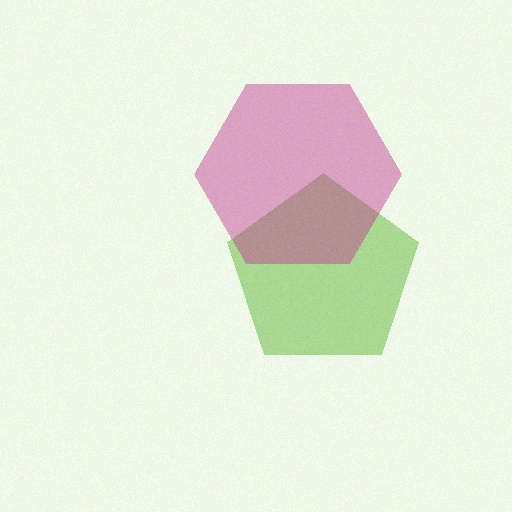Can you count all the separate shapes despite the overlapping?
Yes, there are 2 separate shapes.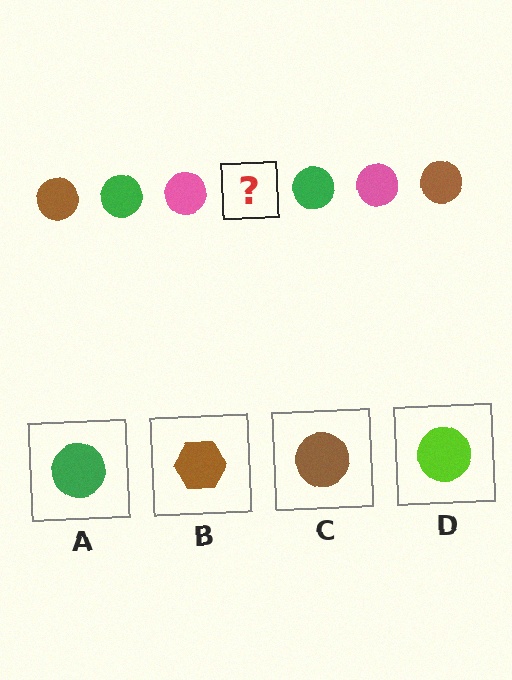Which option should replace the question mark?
Option C.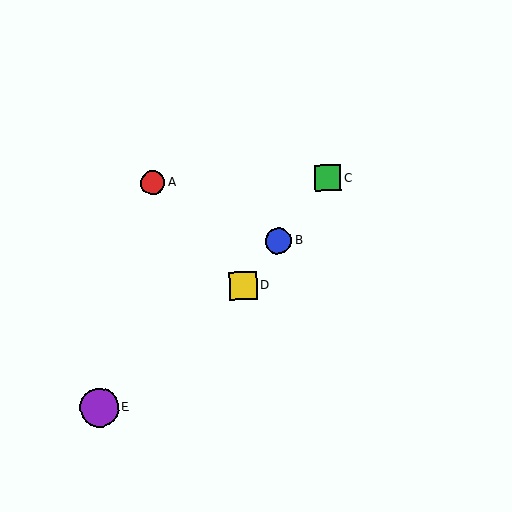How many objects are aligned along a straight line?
3 objects (B, C, D) are aligned along a straight line.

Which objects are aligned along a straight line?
Objects B, C, D are aligned along a straight line.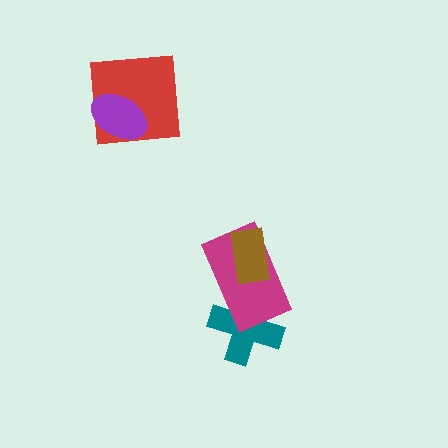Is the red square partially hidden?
Yes, it is partially covered by another shape.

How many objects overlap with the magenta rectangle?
2 objects overlap with the magenta rectangle.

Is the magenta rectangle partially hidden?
Yes, it is partially covered by another shape.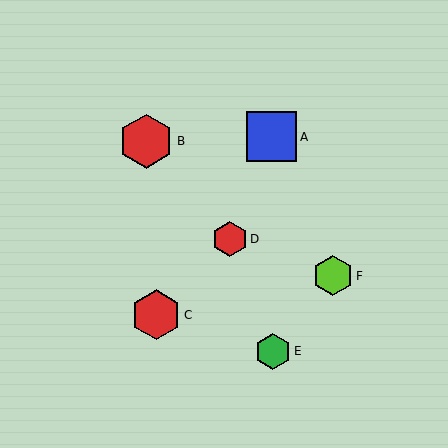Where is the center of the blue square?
The center of the blue square is at (271, 137).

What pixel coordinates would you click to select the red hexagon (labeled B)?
Click at (146, 141) to select the red hexagon B.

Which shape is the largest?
The red hexagon (labeled B) is the largest.